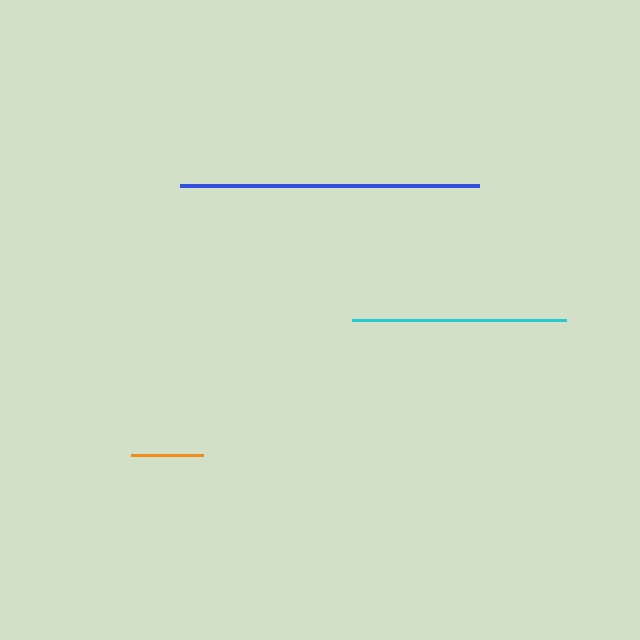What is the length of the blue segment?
The blue segment is approximately 299 pixels long.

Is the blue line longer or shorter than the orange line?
The blue line is longer than the orange line.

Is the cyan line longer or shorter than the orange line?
The cyan line is longer than the orange line.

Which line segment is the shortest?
The orange line is the shortest at approximately 72 pixels.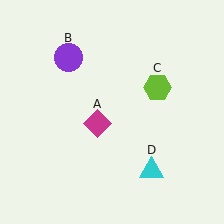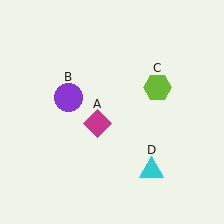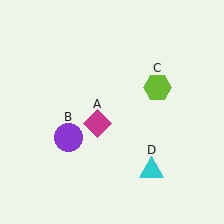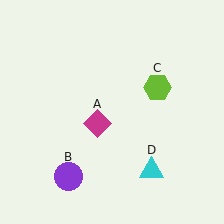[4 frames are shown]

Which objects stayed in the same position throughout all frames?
Magenta diamond (object A) and lime hexagon (object C) and cyan triangle (object D) remained stationary.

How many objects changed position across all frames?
1 object changed position: purple circle (object B).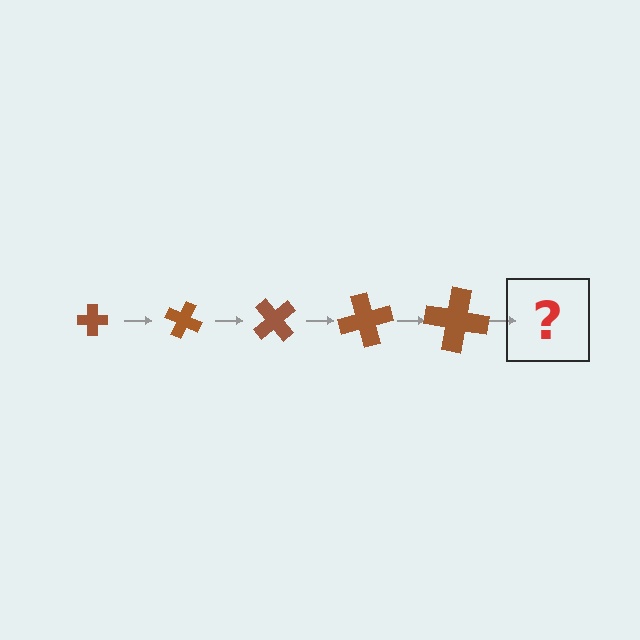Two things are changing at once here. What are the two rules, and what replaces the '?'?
The two rules are that the cross grows larger each step and it rotates 25 degrees each step. The '?' should be a cross, larger than the previous one and rotated 125 degrees from the start.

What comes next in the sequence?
The next element should be a cross, larger than the previous one and rotated 125 degrees from the start.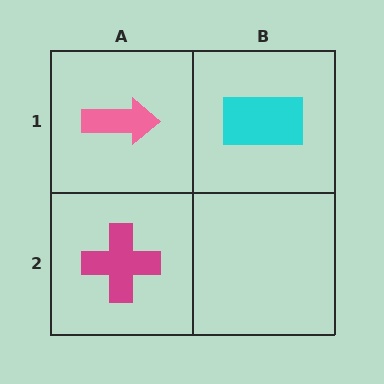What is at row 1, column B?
A cyan rectangle.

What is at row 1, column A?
A pink arrow.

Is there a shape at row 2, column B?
No, that cell is empty.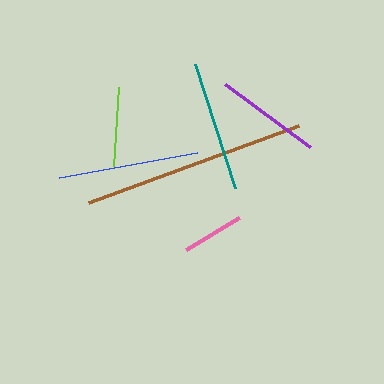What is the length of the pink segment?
The pink segment is approximately 62 pixels long.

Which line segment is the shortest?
The pink line is the shortest at approximately 62 pixels.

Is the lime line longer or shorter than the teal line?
The teal line is longer than the lime line.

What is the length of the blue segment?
The blue segment is approximately 140 pixels long.